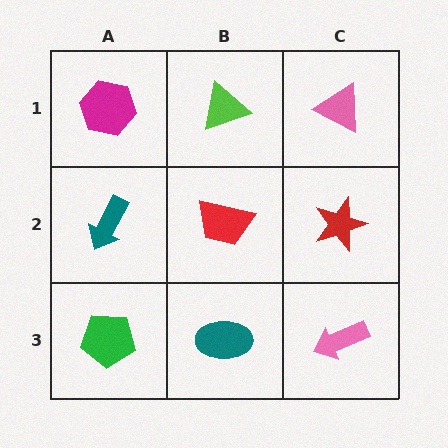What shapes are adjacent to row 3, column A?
A teal arrow (row 2, column A), a teal ellipse (row 3, column B).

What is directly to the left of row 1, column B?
A magenta hexagon.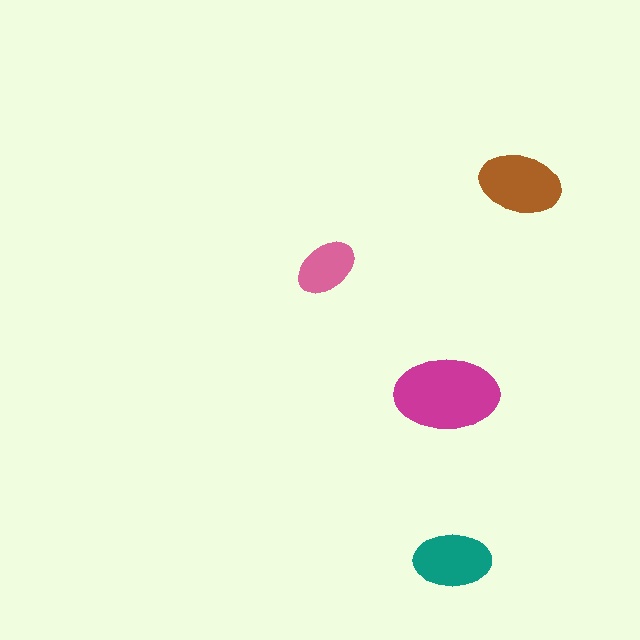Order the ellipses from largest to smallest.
the magenta one, the brown one, the teal one, the pink one.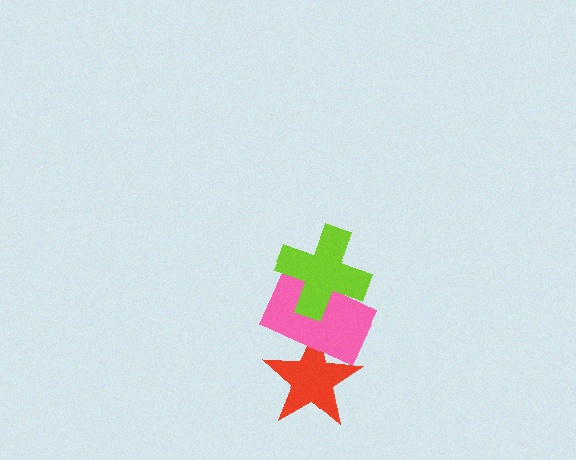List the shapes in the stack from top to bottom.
From top to bottom: the lime cross, the pink rectangle, the red star.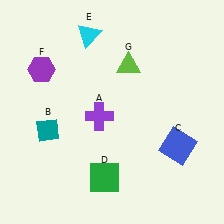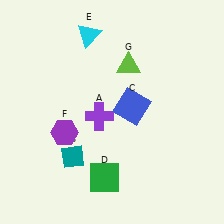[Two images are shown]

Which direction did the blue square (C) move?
The blue square (C) moved left.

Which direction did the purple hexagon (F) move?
The purple hexagon (F) moved down.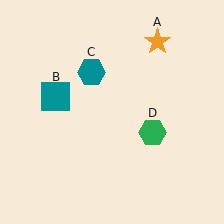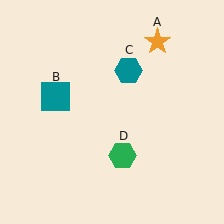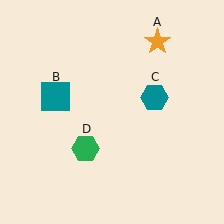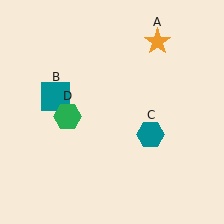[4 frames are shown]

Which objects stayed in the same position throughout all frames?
Orange star (object A) and teal square (object B) remained stationary.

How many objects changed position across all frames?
2 objects changed position: teal hexagon (object C), green hexagon (object D).